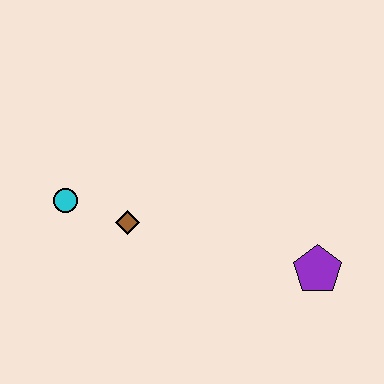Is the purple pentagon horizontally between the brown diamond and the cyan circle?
No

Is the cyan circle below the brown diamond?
No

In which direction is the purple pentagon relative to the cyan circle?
The purple pentagon is to the right of the cyan circle.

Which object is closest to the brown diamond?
The cyan circle is closest to the brown diamond.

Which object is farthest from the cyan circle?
The purple pentagon is farthest from the cyan circle.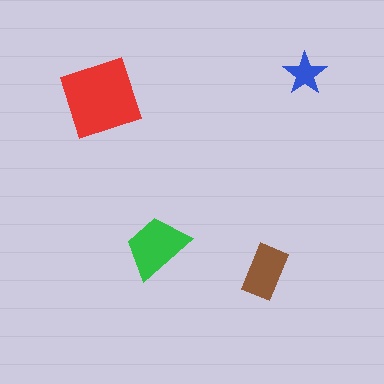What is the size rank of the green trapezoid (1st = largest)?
2nd.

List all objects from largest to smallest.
The red diamond, the green trapezoid, the brown rectangle, the blue star.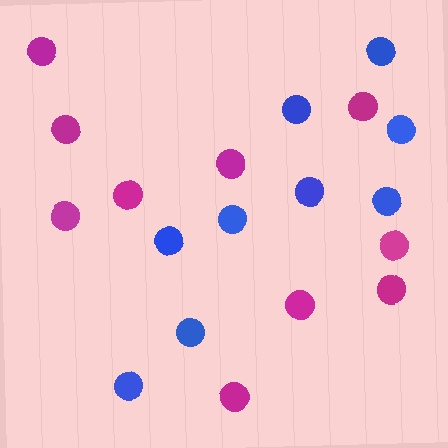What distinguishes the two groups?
There are 2 groups: one group of magenta circles (10) and one group of blue circles (9).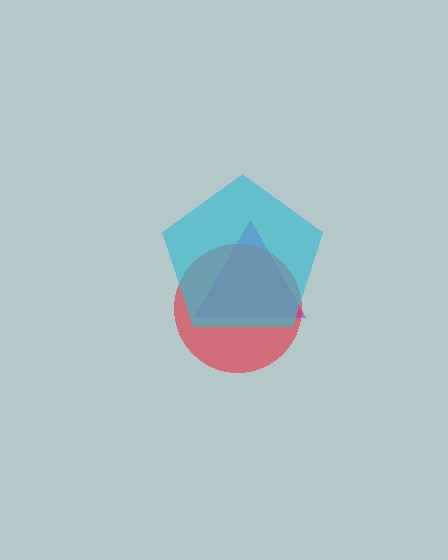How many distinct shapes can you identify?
There are 3 distinct shapes: a purple triangle, a red circle, a cyan pentagon.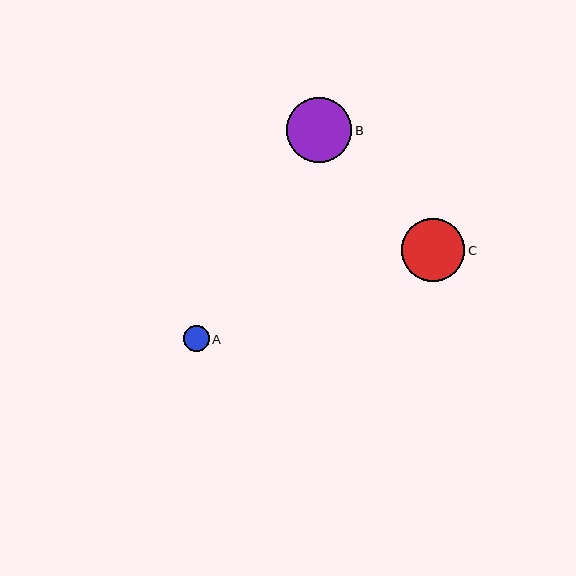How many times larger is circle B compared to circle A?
Circle B is approximately 2.5 times the size of circle A.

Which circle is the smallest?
Circle A is the smallest with a size of approximately 26 pixels.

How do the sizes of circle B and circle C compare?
Circle B and circle C are approximately the same size.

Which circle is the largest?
Circle B is the largest with a size of approximately 65 pixels.